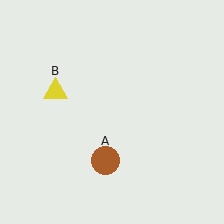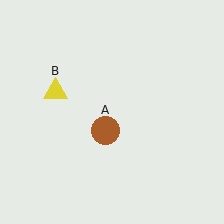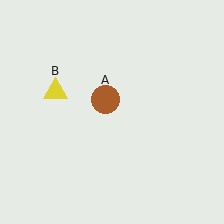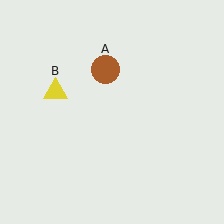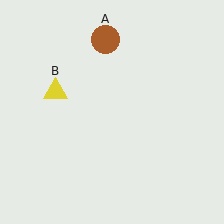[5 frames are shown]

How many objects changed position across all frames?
1 object changed position: brown circle (object A).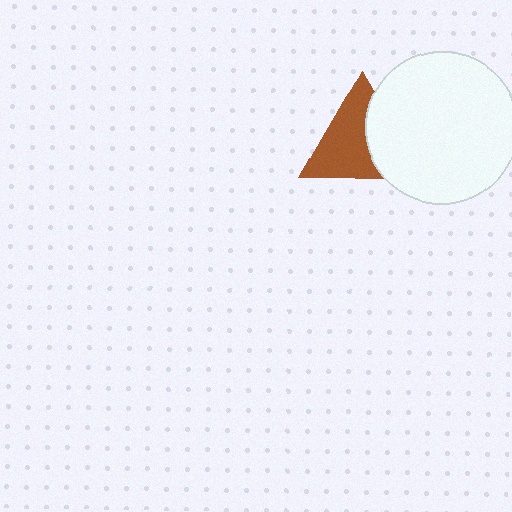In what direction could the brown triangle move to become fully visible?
The brown triangle could move left. That would shift it out from behind the white circle entirely.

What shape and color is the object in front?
The object in front is a white circle.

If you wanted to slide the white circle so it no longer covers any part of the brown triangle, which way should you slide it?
Slide it right — that is the most direct way to separate the two shapes.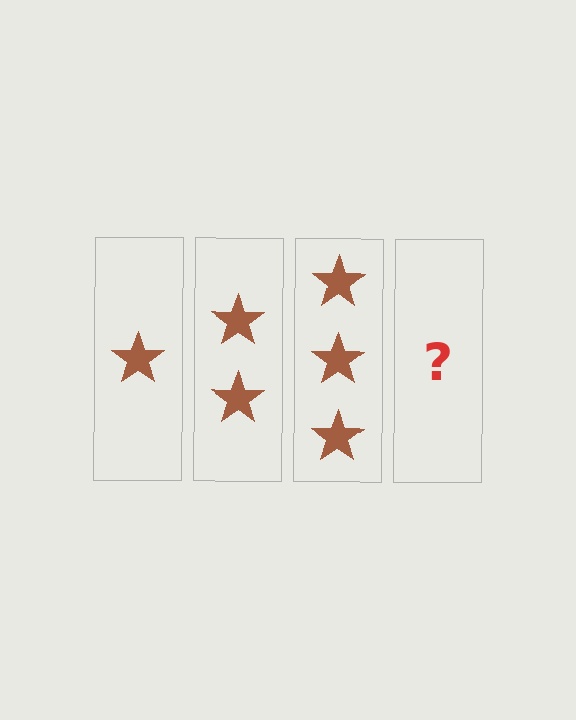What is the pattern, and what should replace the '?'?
The pattern is that each step adds one more star. The '?' should be 4 stars.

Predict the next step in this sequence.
The next step is 4 stars.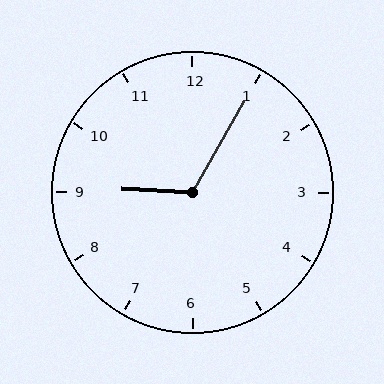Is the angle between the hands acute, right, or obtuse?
It is obtuse.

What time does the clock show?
9:05.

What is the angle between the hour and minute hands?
Approximately 118 degrees.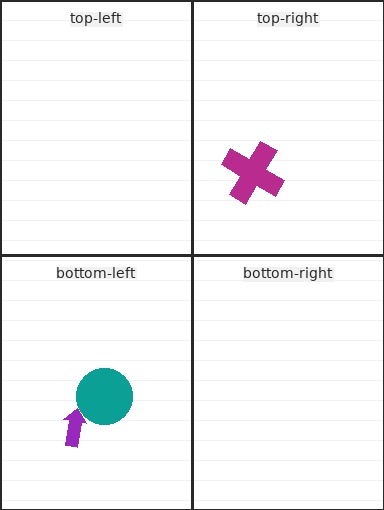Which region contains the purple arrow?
The bottom-left region.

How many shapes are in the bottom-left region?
2.